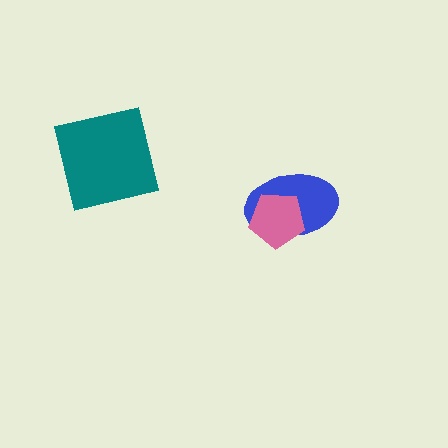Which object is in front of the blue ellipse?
The pink pentagon is in front of the blue ellipse.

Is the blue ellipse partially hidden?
Yes, it is partially covered by another shape.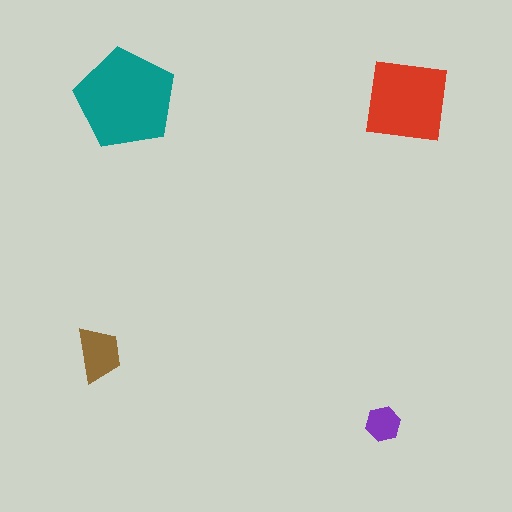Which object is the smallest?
The purple hexagon.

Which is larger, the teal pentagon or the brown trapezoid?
The teal pentagon.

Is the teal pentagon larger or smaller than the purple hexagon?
Larger.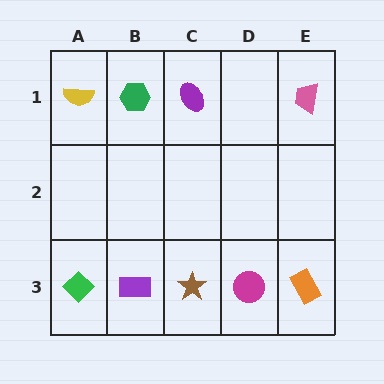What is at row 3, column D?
A magenta circle.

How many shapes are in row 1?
4 shapes.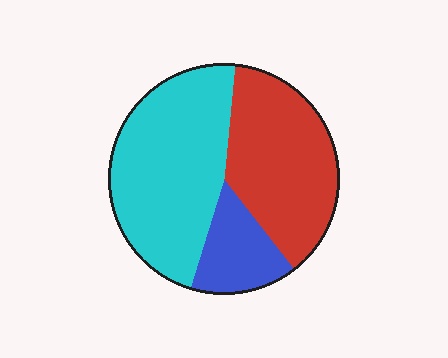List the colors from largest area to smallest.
From largest to smallest: cyan, red, blue.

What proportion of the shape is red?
Red covers roughly 40% of the shape.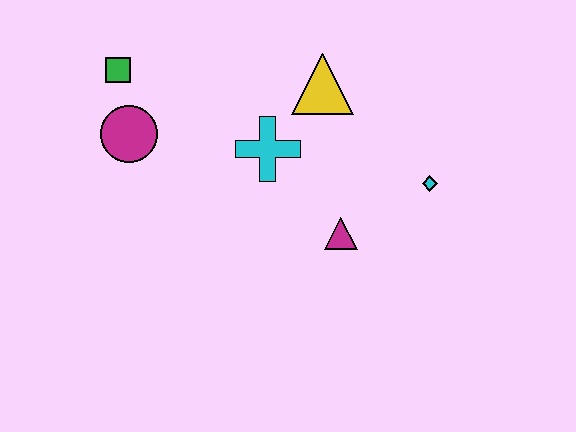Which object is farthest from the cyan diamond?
The green square is farthest from the cyan diamond.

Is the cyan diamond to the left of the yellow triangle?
No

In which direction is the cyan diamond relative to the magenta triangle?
The cyan diamond is to the right of the magenta triangle.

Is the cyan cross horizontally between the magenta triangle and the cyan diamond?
No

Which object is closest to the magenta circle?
The green square is closest to the magenta circle.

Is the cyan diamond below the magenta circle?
Yes